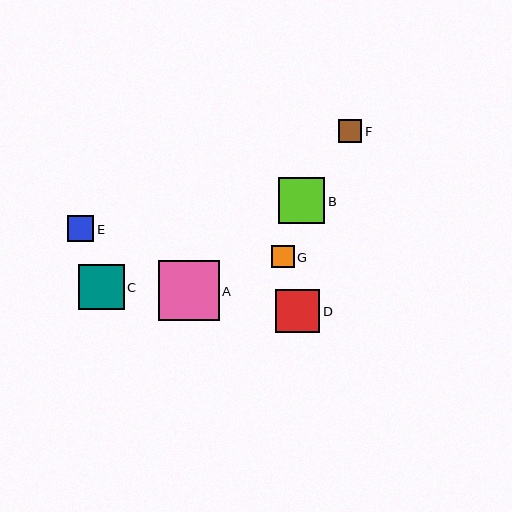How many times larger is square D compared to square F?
Square D is approximately 1.9 times the size of square F.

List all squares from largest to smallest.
From largest to smallest: A, B, C, D, E, F, G.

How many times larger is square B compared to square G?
Square B is approximately 2.1 times the size of square G.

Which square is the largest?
Square A is the largest with a size of approximately 61 pixels.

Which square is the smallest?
Square G is the smallest with a size of approximately 22 pixels.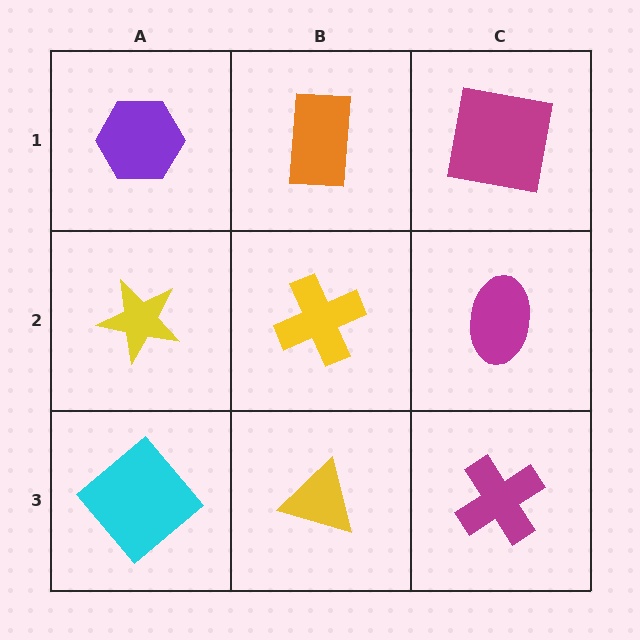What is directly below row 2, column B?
A yellow triangle.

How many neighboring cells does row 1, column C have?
2.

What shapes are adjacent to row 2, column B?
An orange rectangle (row 1, column B), a yellow triangle (row 3, column B), a yellow star (row 2, column A), a magenta ellipse (row 2, column C).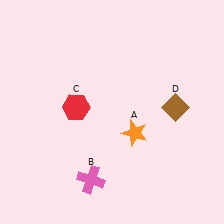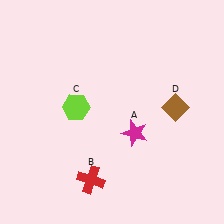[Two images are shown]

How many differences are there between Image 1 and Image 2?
There are 3 differences between the two images.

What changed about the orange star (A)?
In Image 1, A is orange. In Image 2, it changed to magenta.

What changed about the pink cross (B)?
In Image 1, B is pink. In Image 2, it changed to red.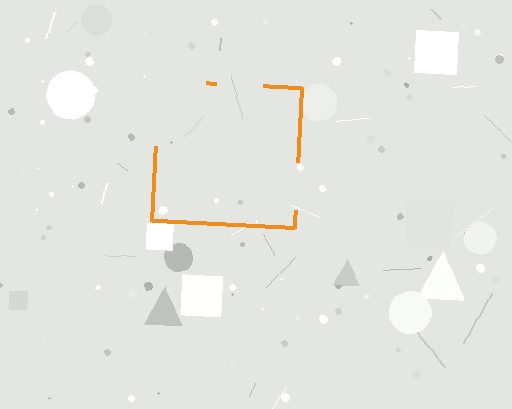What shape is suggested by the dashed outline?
The dashed outline suggests a square.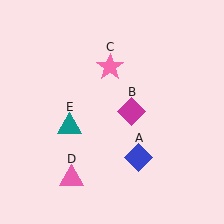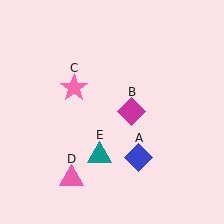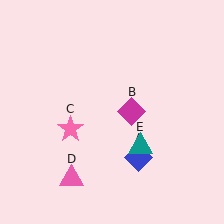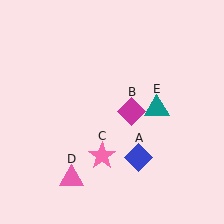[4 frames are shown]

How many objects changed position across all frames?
2 objects changed position: pink star (object C), teal triangle (object E).